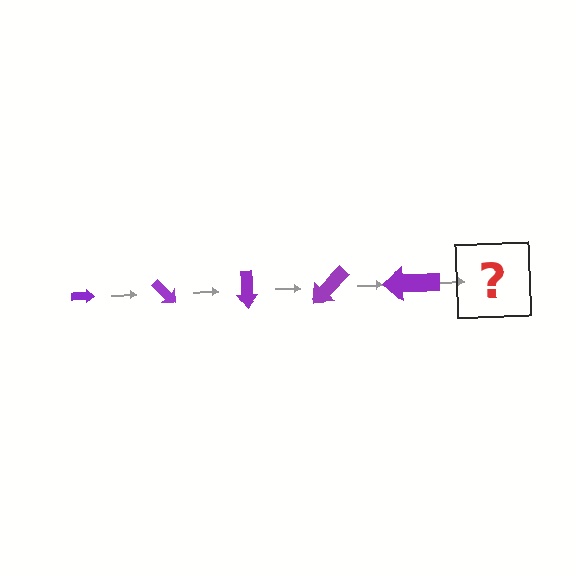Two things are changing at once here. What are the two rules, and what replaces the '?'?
The two rules are that the arrow grows larger each step and it rotates 45 degrees each step. The '?' should be an arrow, larger than the previous one and rotated 225 degrees from the start.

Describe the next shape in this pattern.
It should be an arrow, larger than the previous one and rotated 225 degrees from the start.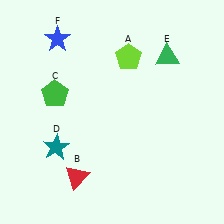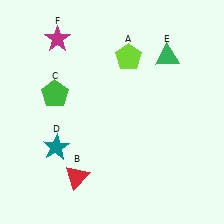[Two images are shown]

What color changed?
The star (F) changed from blue in Image 1 to magenta in Image 2.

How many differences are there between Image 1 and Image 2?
There is 1 difference between the two images.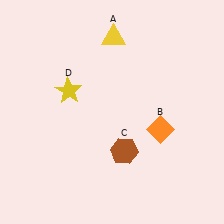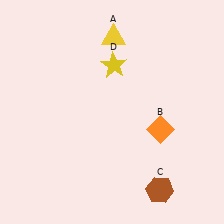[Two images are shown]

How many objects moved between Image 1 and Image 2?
2 objects moved between the two images.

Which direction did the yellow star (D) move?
The yellow star (D) moved right.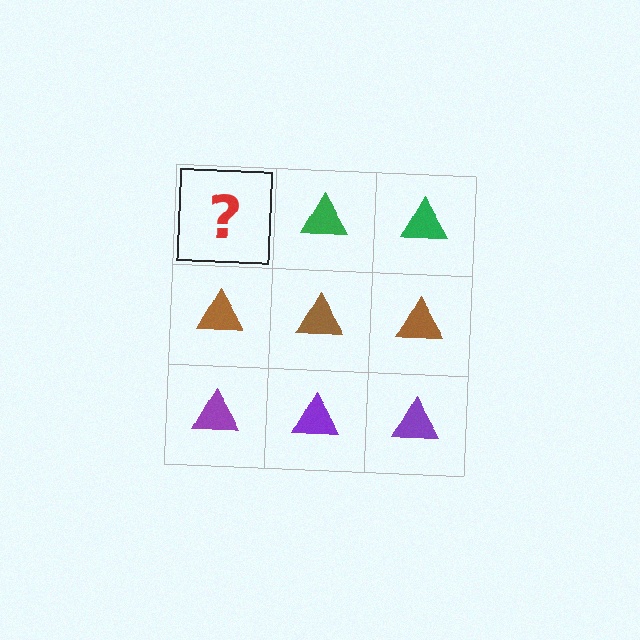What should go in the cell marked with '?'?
The missing cell should contain a green triangle.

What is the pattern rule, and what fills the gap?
The rule is that each row has a consistent color. The gap should be filled with a green triangle.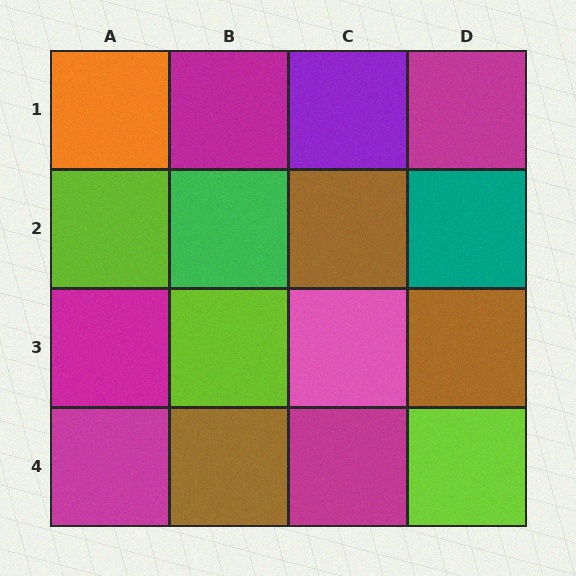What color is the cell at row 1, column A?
Orange.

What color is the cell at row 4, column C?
Magenta.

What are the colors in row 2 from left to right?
Lime, green, brown, teal.